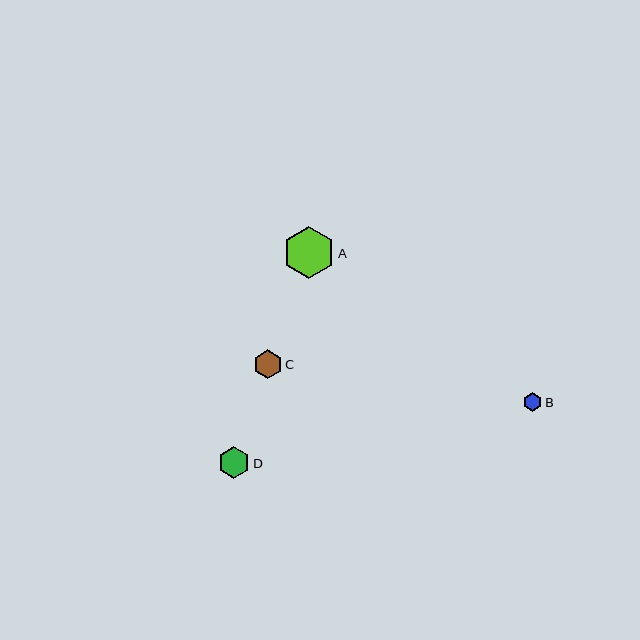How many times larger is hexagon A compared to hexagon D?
Hexagon A is approximately 1.6 times the size of hexagon D.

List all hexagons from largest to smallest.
From largest to smallest: A, D, C, B.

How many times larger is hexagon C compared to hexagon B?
Hexagon C is approximately 1.5 times the size of hexagon B.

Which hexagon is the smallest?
Hexagon B is the smallest with a size of approximately 19 pixels.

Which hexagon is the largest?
Hexagon A is the largest with a size of approximately 52 pixels.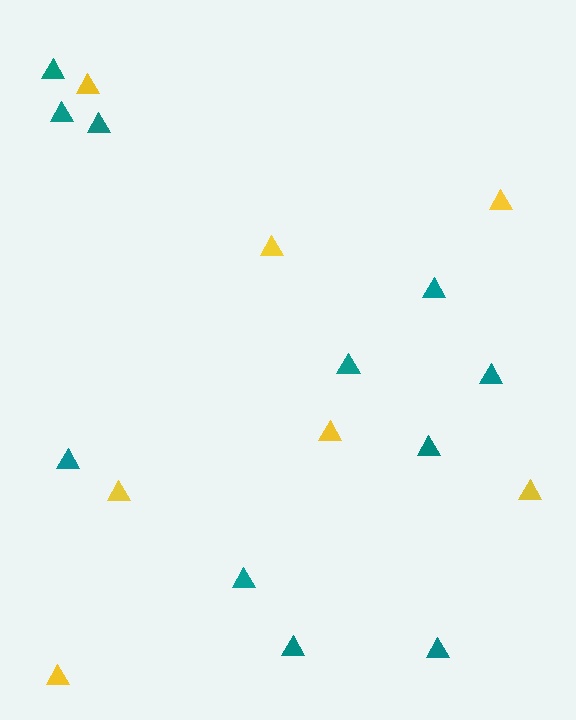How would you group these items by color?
There are 2 groups: one group of teal triangles (11) and one group of yellow triangles (7).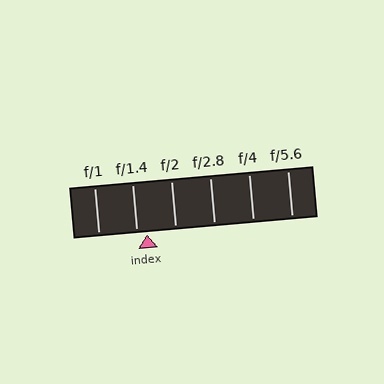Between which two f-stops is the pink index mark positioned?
The index mark is between f/1.4 and f/2.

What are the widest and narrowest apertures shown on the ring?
The widest aperture shown is f/1 and the narrowest is f/5.6.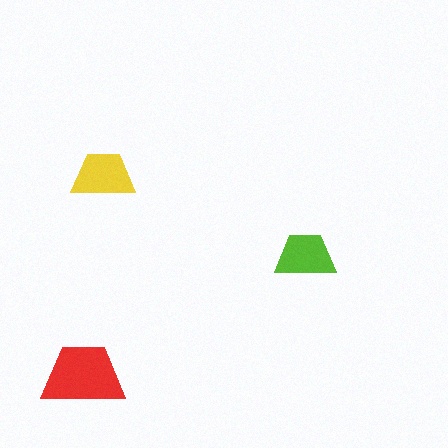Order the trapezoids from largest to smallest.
the red one, the yellow one, the lime one.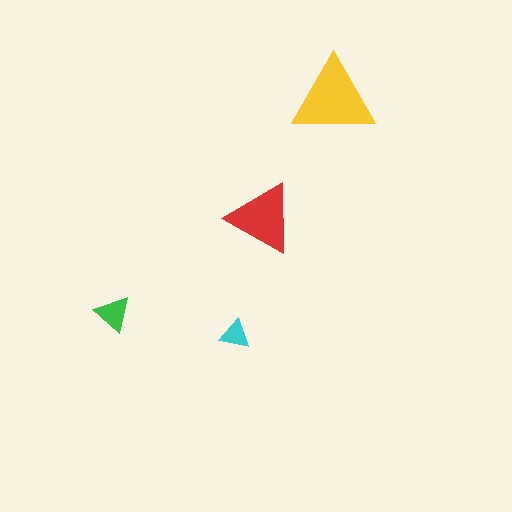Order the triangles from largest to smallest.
the yellow one, the red one, the green one, the cyan one.